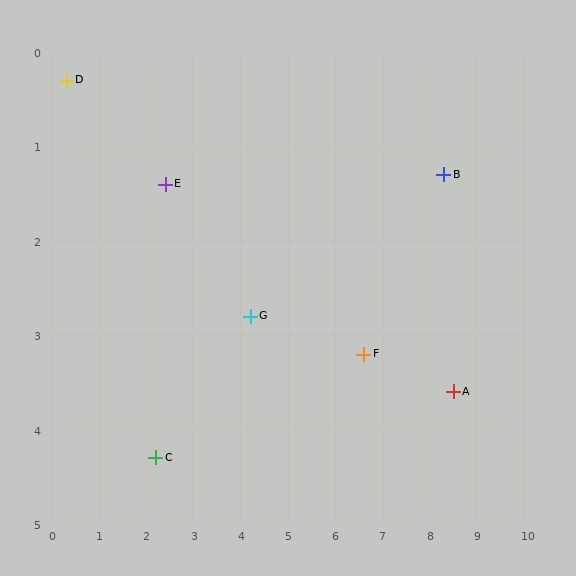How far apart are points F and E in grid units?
Points F and E are about 4.6 grid units apart.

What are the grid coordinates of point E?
Point E is at approximately (2.4, 1.4).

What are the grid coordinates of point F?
Point F is at approximately (6.6, 3.2).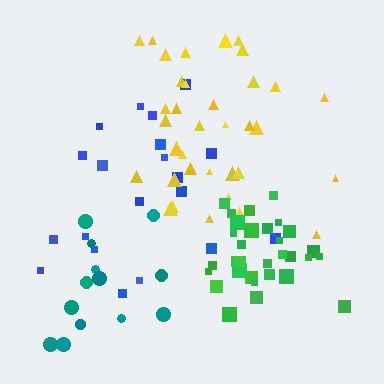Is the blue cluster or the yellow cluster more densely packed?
Yellow.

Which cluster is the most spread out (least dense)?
Teal.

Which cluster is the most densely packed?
Green.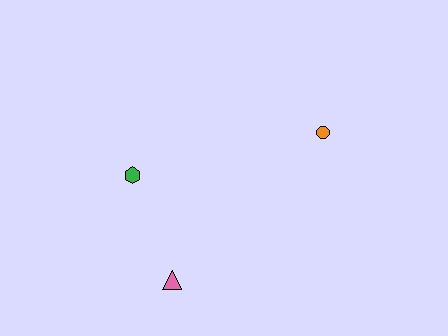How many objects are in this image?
There are 3 objects.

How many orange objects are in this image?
There is 1 orange object.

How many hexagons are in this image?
There is 1 hexagon.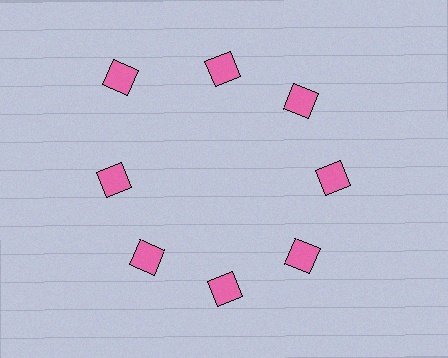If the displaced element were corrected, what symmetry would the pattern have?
It would have 8-fold rotational symmetry — the pattern would map onto itself every 45 degrees.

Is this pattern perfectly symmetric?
No. The 8 pink diamonds are arranged in a ring, but one element near the 10 o'clock position is pushed outward from the center, breaking the 8-fold rotational symmetry.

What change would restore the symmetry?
The symmetry would be restored by moving it inward, back onto the ring so that all 8 diamonds sit at equal angles and equal distance from the center.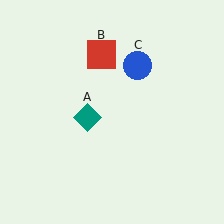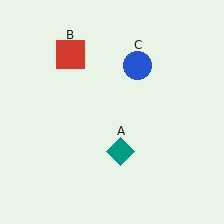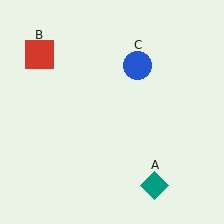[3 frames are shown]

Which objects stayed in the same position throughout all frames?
Blue circle (object C) remained stationary.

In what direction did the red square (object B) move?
The red square (object B) moved left.